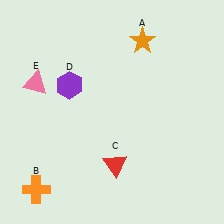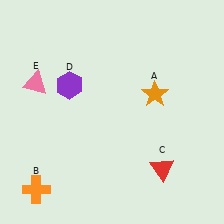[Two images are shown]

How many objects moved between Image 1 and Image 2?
2 objects moved between the two images.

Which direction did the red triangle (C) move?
The red triangle (C) moved right.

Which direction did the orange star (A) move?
The orange star (A) moved down.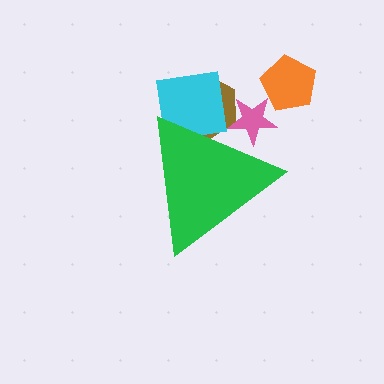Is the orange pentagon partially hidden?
No, the orange pentagon is fully visible.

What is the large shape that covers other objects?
A green triangle.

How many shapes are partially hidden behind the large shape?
4 shapes are partially hidden.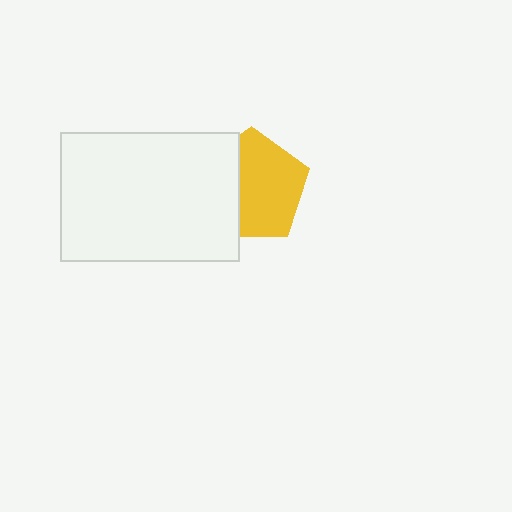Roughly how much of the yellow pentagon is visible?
About half of it is visible (roughly 64%).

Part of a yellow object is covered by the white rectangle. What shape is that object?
It is a pentagon.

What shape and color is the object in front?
The object in front is a white rectangle.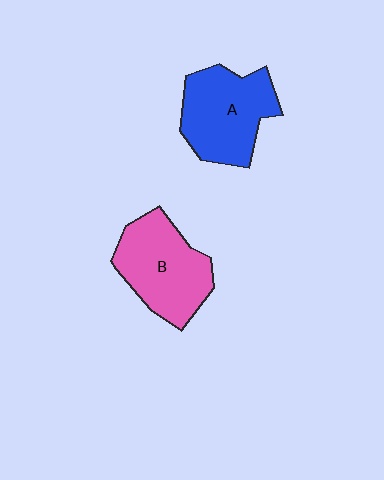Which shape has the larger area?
Shape B (pink).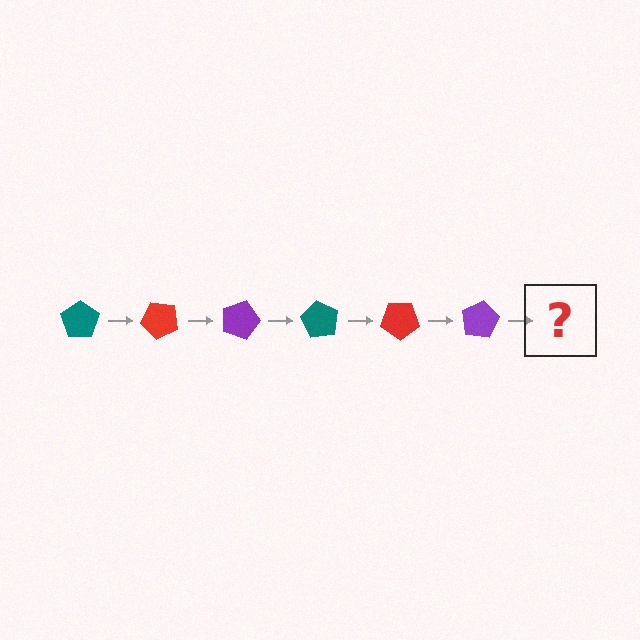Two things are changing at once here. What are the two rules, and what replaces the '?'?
The two rules are that it rotates 45 degrees each step and the color cycles through teal, red, and purple. The '?' should be a teal pentagon, rotated 270 degrees from the start.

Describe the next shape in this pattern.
It should be a teal pentagon, rotated 270 degrees from the start.